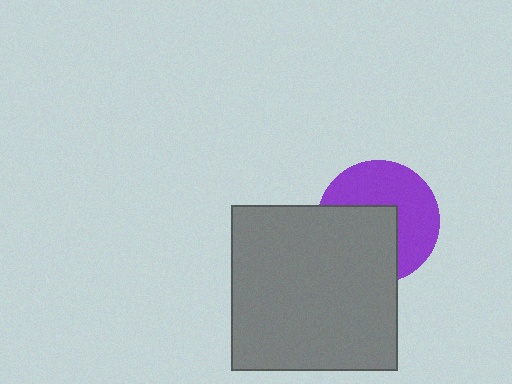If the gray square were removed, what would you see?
You would see the complete purple circle.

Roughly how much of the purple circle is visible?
About half of it is visible (roughly 55%).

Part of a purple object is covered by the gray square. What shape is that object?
It is a circle.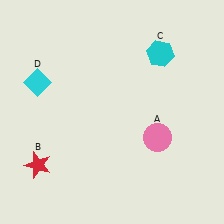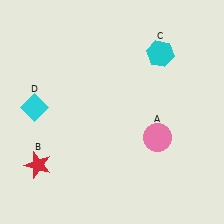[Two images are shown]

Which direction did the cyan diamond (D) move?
The cyan diamond (D) moved down.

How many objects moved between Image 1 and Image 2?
1 object moved between the two images.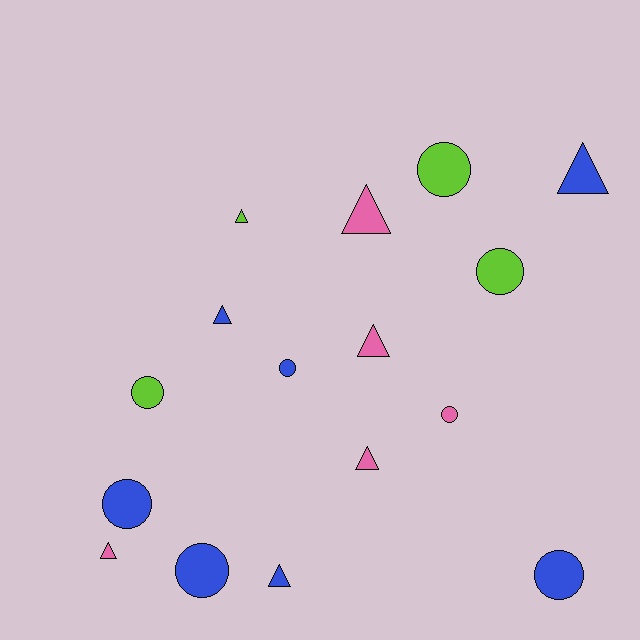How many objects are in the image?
There are 16 objects.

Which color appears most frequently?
Blue, with 7 objects.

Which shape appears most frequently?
Circle, with 8 objects.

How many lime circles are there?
There are 3 lime circles.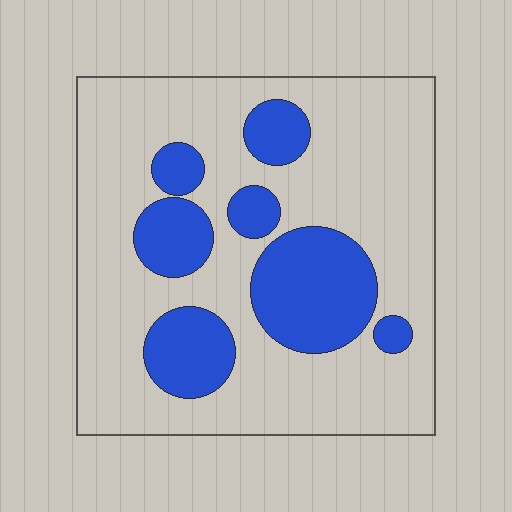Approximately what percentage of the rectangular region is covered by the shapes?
Approximately 25%.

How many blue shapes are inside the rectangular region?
7.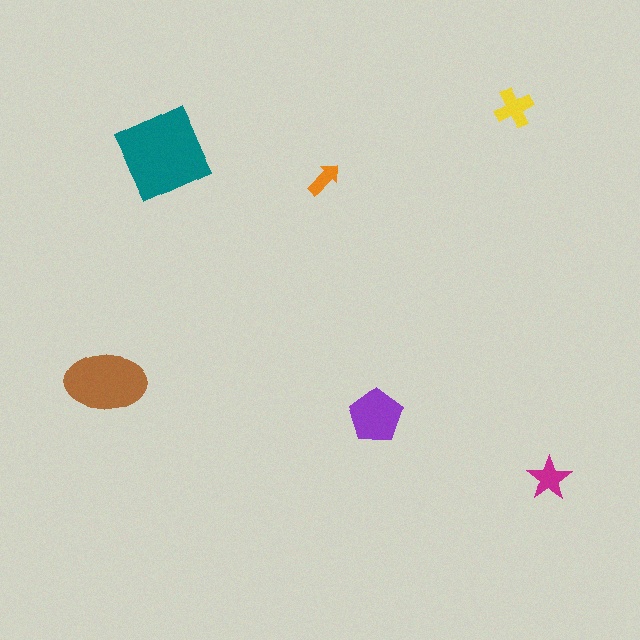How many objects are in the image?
There are 6 objects in the image.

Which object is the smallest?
The orange arrow.